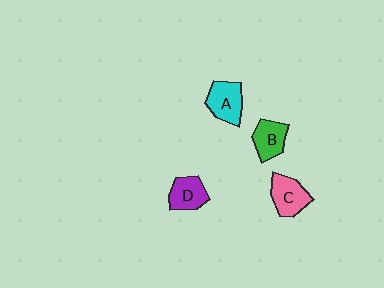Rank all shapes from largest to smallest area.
From largest to smallest: A (cyan), C (pink), B (green), D (purple).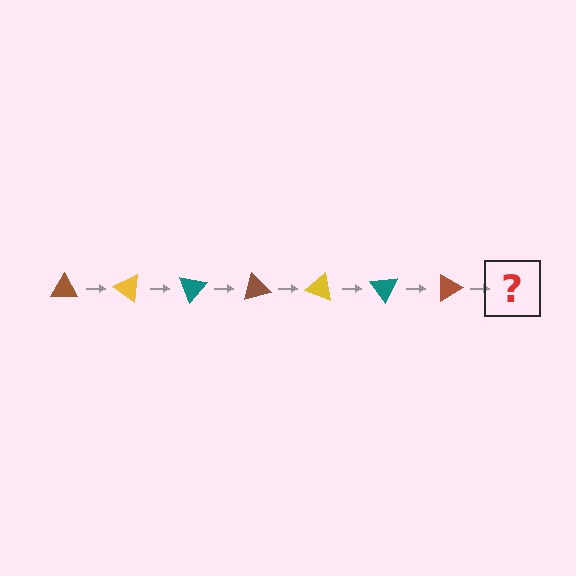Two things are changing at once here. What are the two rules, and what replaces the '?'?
The two rules are that it rotates 35 degrees each step and the color cycles through brown, yellow, and teal. The '?' should be a yellow triangle, rotated 245 degrees from the start.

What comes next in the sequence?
The next element should be a yellow triangle, rotated 245 degrees from the start.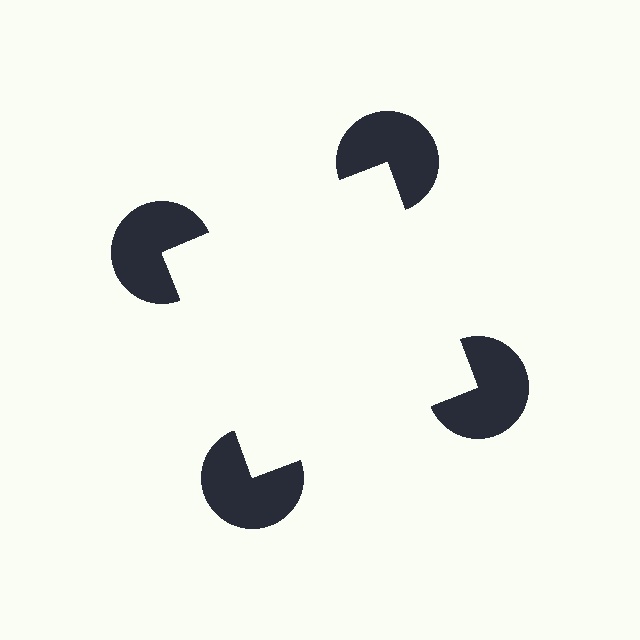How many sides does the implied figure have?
4 sides.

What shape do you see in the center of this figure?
An illusory square — its edges are inferred from the aligned wedge cuts in the pac-man discs, not physically drawn.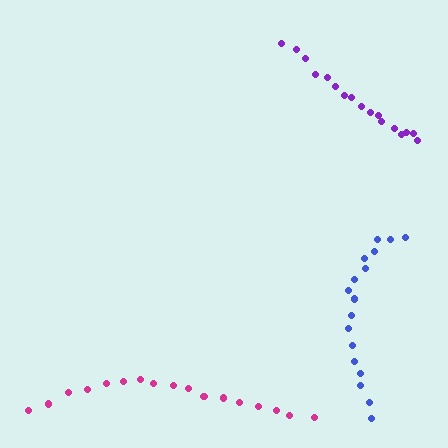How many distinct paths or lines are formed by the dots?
There are 3 distinct paths.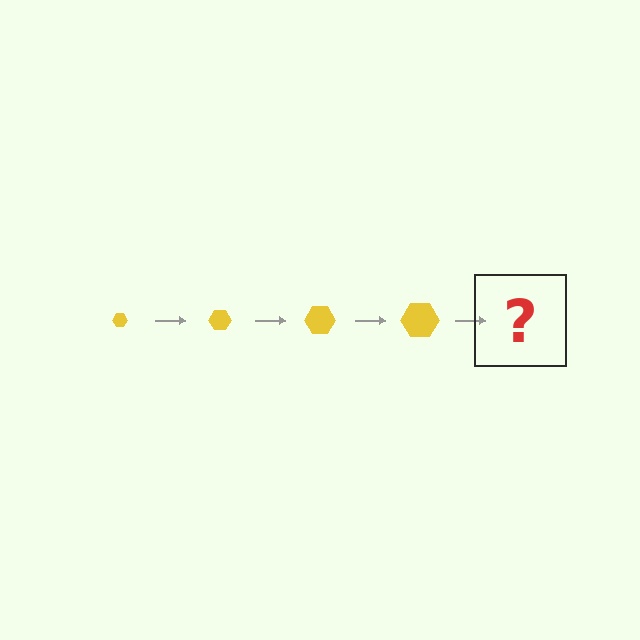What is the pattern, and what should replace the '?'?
The pattern is that the hexagon gets progressively larger each step. The '?' should be a yellow hexagon, larger than the previous one.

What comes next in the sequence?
The next element should be a yellow hexagon, larger than the previous one.